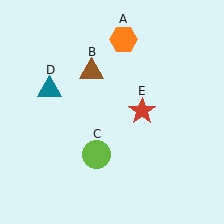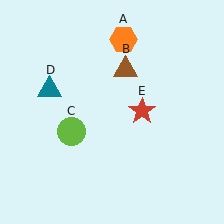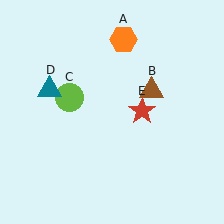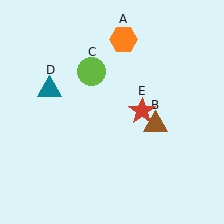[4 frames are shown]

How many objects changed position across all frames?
2 objects changed position: brown triangle (object B), lime circle (object C).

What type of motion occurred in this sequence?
The brown triangle (object B), lime circle (object C) rotated clockwise around the center of the scene.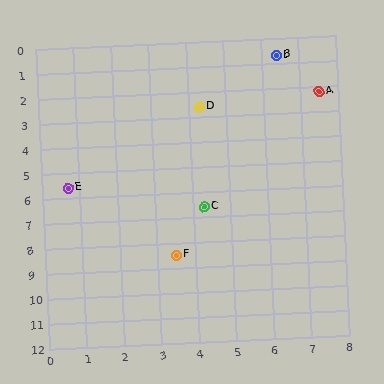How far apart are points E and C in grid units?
Points E and C are about 3.7 grid units apart.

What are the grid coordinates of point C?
Point C is at approximately (4.3, 6.6).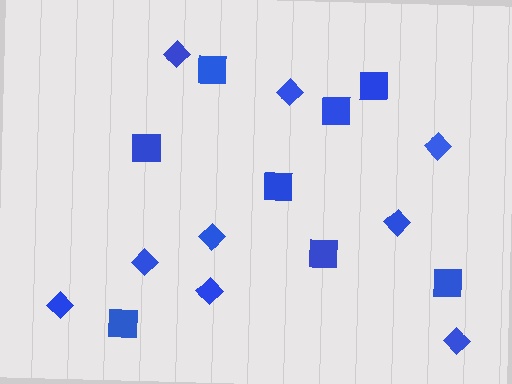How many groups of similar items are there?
There are 2 groups: one group of squares (8) and one group of diamonds (9).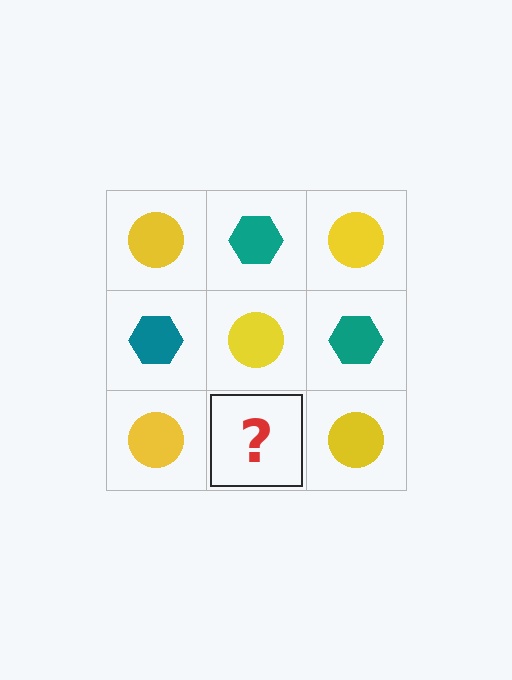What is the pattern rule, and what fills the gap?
The rule is that it alternates yellow circle and teal hexagon in a checkerboard pattern. The gap should be filled with a teal hexagon.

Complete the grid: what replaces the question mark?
The question mark should be replaced with a teal hexagon.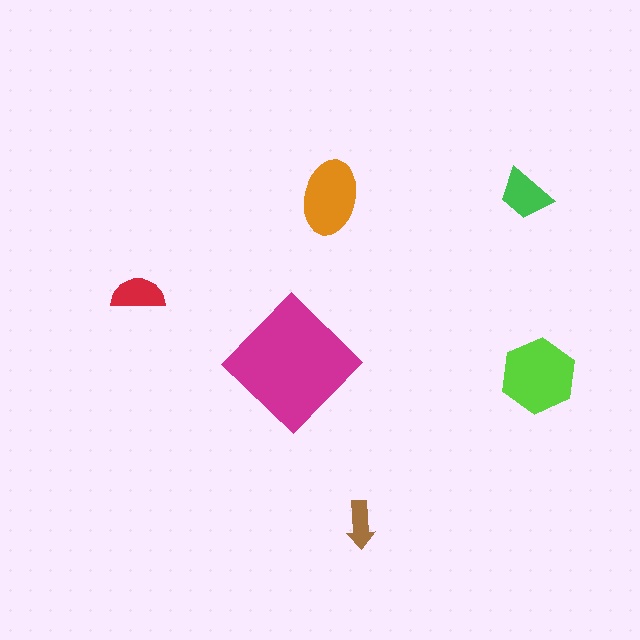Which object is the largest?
The magenta diamond.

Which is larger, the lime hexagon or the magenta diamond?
The magenta diamond.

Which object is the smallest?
The brown arrow.